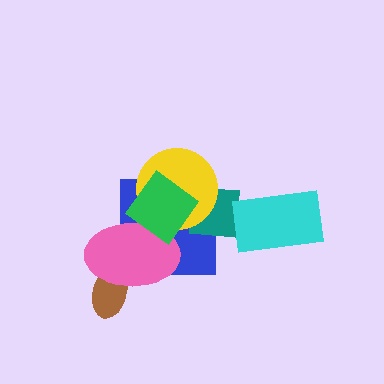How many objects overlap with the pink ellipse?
4 objects overlap with the pink ellipse.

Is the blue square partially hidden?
Yes, it is partially covered by another shape.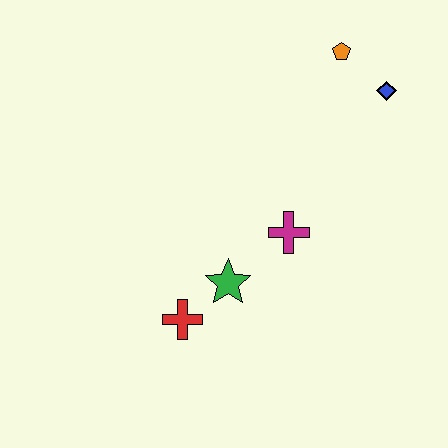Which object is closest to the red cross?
The green star is closest to the red cross.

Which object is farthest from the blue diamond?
The red cross is farthest from the blue diamond.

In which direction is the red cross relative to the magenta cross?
The red cross is to the left of the magenta cross.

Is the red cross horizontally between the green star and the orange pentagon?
No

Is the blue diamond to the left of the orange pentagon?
No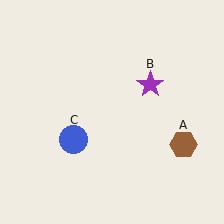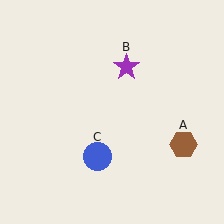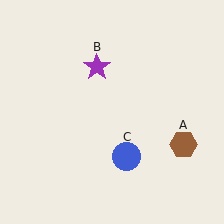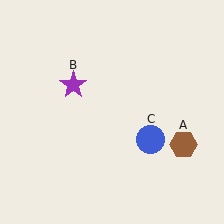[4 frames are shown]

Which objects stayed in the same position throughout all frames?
Brown hexagon (object A) remained stationary.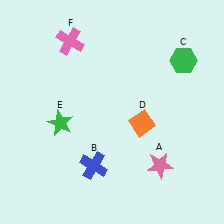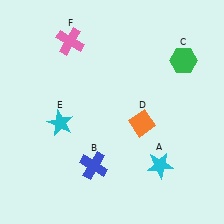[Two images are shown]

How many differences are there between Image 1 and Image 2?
There are 2 differences between the two images.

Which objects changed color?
A changed from pink to cyan. E changed from green to cyan.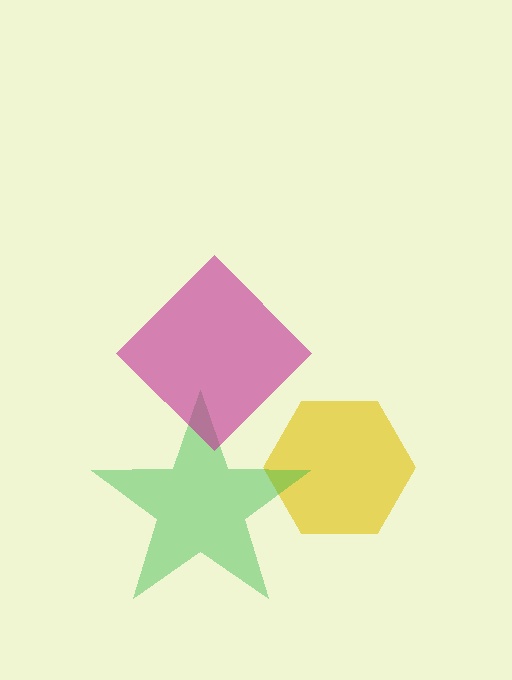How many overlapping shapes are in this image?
There are 3 overlapping shapes in the image.